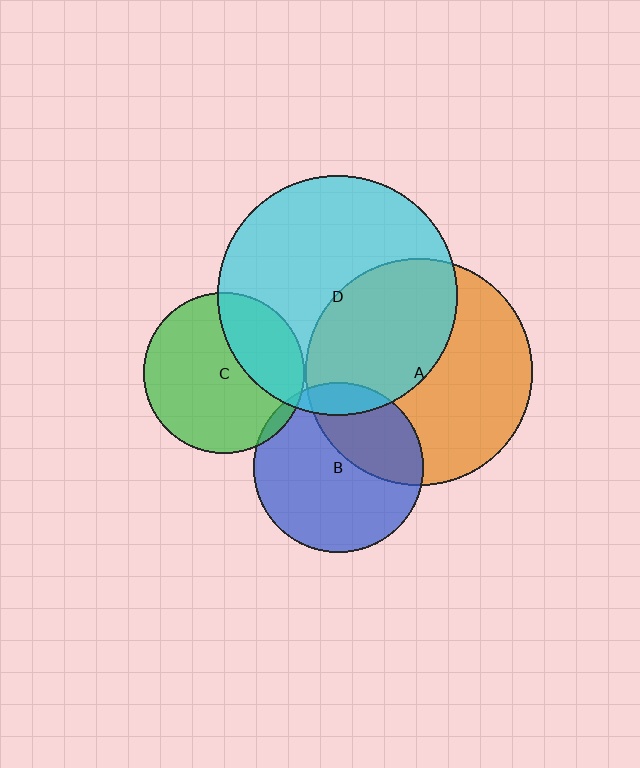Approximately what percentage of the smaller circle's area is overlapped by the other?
Approximately 45%.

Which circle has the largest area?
Circle D (cyan).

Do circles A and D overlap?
Yes.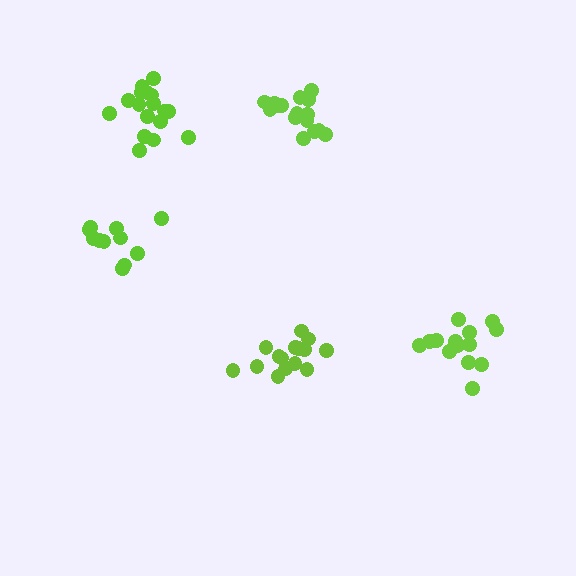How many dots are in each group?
Group 1: 12 dots, Group 2: 15 dots, Group 3: 14 dots, Group 4: 16 dots, Group 5: 17 dots (74 total).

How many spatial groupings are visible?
There are 5 spatial groupings.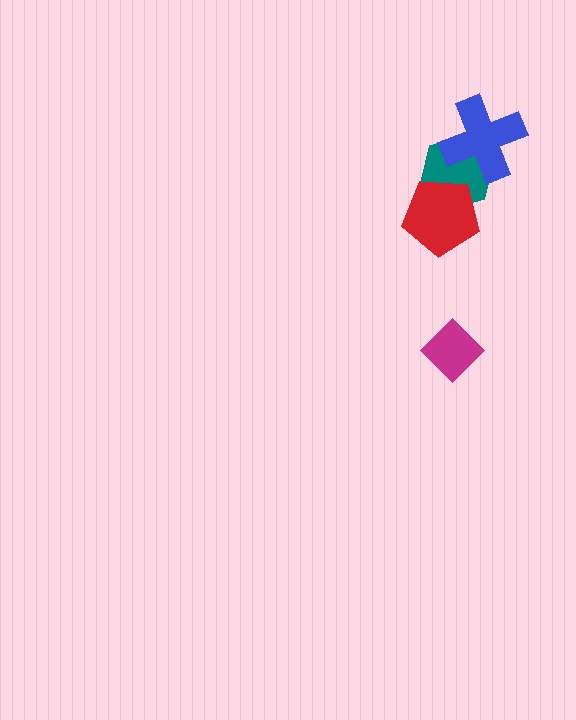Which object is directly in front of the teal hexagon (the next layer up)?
The red pentagon is directly in front of the teal hexagon.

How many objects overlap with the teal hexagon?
2 objects overlap with the teal hexagon.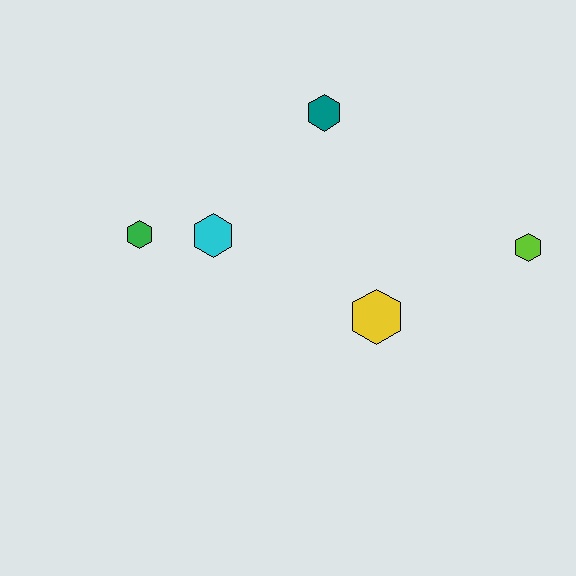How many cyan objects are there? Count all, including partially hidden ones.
There is 1 cyan object.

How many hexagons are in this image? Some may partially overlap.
There are 5 hexagons.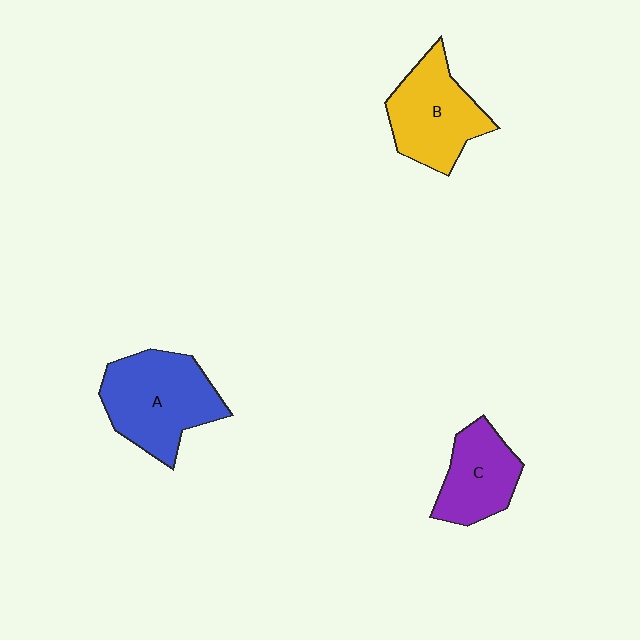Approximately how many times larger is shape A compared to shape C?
Approximately 1.5 times.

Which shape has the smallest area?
Shape C (purple).